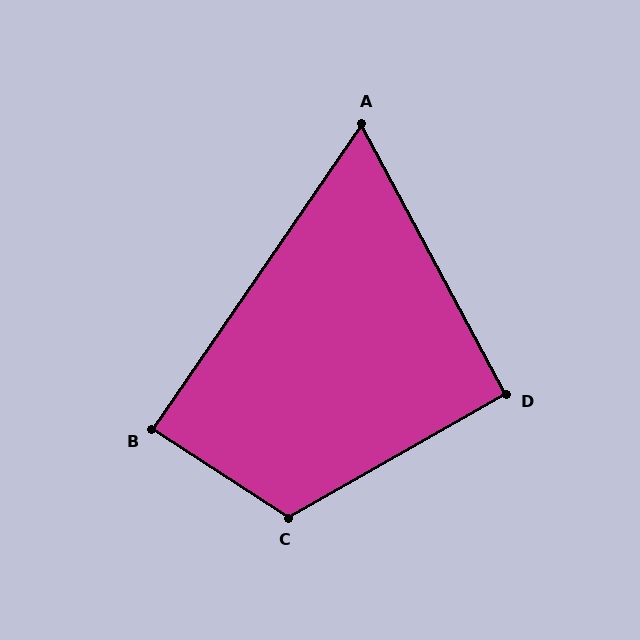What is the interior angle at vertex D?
Approximately 91 degrees (approximately right).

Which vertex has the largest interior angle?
C, at approximately 117 degrees.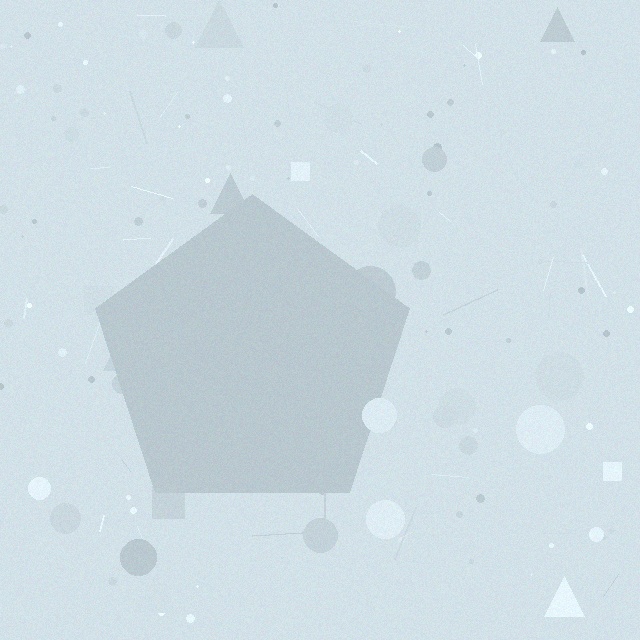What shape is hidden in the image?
A pentagon is hidden in the image.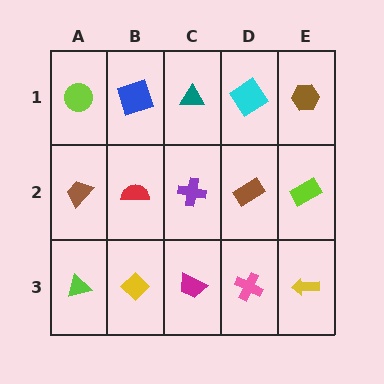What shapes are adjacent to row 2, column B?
A blue square (row 1, column B), a yellow diamond (row 3, column B), a brown trapezoid (row 2, column A), a purple cross (row 2, column C).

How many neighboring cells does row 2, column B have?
4.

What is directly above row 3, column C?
A purple cross.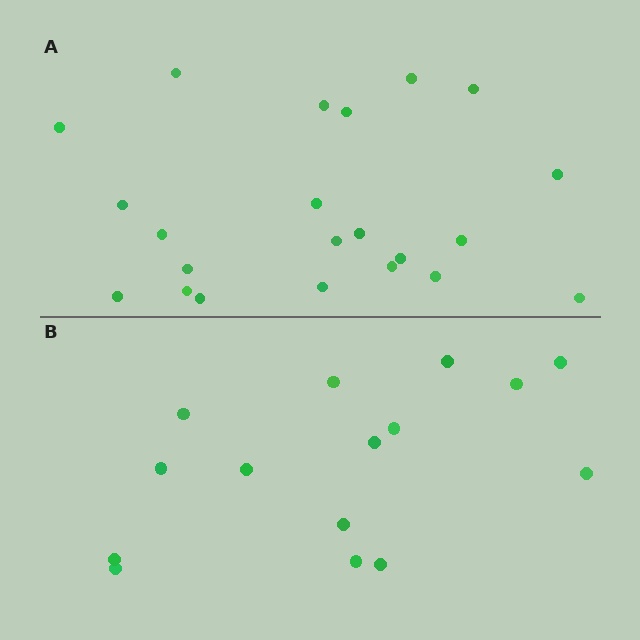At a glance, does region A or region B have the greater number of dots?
Region A (the top region) has more dots.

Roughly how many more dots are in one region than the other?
Region A has roughly 8 or so more dots than region B.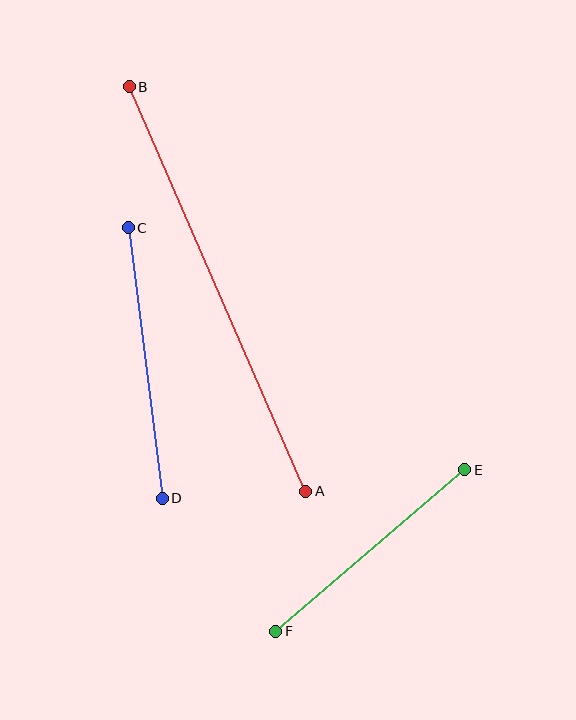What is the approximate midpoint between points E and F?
The midpoint is at approximately (370, 551) pixels.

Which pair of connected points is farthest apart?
Points A and B are farthest apart.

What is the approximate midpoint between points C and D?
The midpoint is at approximately (145, 363) pixels.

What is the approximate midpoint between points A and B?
The midpoint is at approximately (218, 289) pixels.